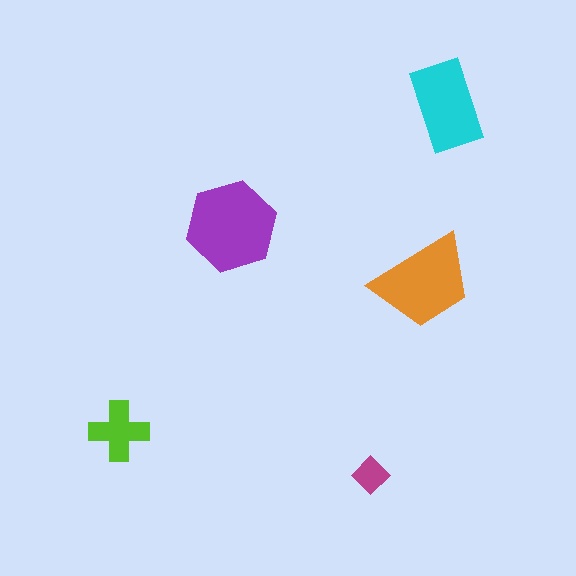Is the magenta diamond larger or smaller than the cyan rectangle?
Smaller.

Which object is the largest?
The purple hexagon.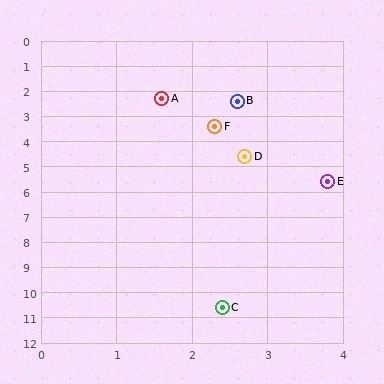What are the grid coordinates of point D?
Point D is at approximately (2.7, 4.6).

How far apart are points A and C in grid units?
Points A and C are about 8.3 grid units apart.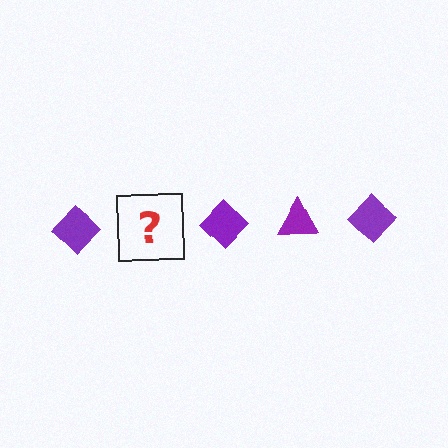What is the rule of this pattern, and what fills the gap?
The rule is that the pattern cycles through diamond, triangle shapes in purple. The gap should be filled with a purple triangle.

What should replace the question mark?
The question mark should be replaced with a purple triangle.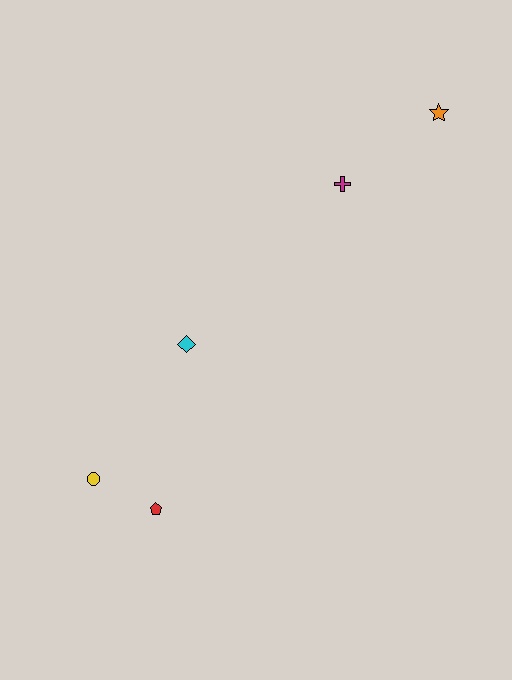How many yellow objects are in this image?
There is 1 yellow object.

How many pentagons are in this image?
There is 1 pentagon.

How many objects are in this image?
There are 5 objects.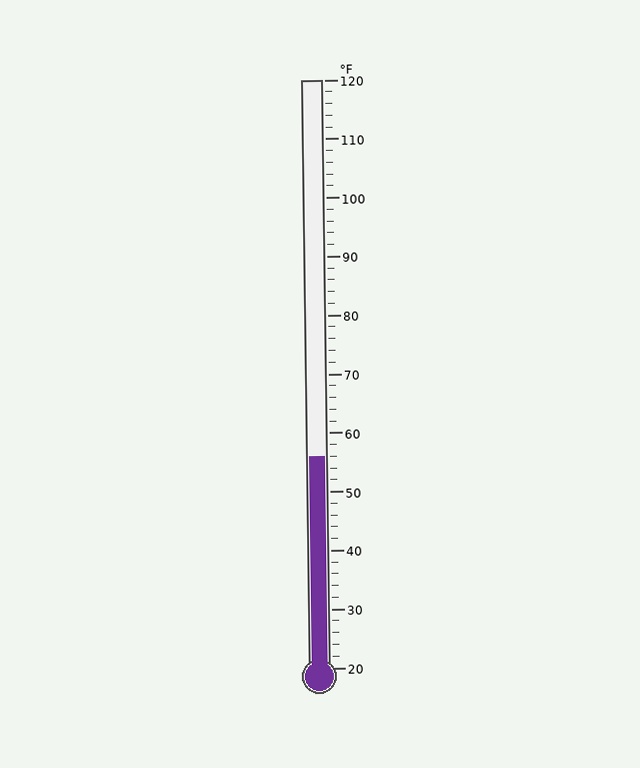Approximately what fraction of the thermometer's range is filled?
The thermometer is filled to approximately 35% of its range.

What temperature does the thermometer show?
The thermometer shows approximately 56°F.